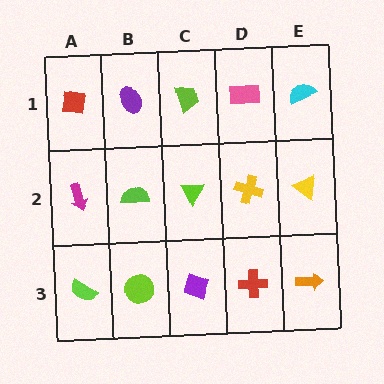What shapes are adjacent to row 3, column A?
A magenta arrow (row 2, column A), a lime circle (row 3, column B).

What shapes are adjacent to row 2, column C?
A lime trapezoid (row 1, column C), a purple diamond (row 3, column C), a lime semicircle (row 2, column B), a yellow cross (row 2, column D).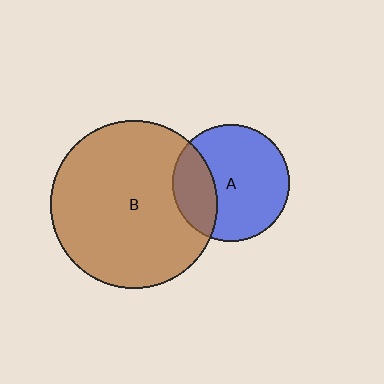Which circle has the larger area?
Circle B (brown).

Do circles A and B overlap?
Yes.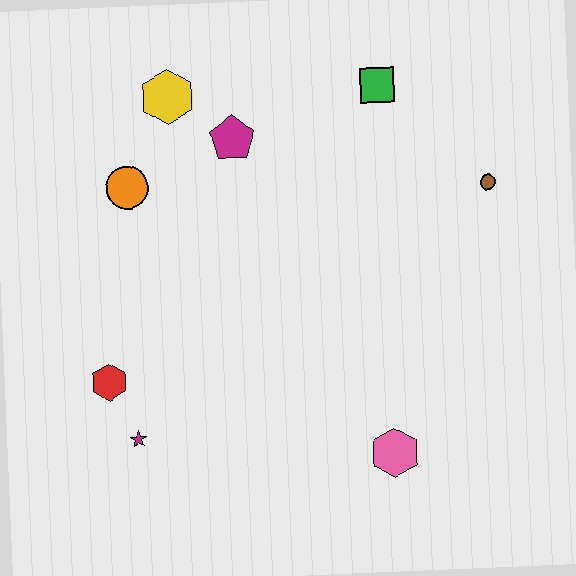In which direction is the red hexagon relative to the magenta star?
The red hexagon is above the magenta star.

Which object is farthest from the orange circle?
The pink hexagon is farthest from the orange circle.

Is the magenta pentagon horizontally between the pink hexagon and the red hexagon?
Yes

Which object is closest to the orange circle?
The yellow hexagon is closest to the orange circle.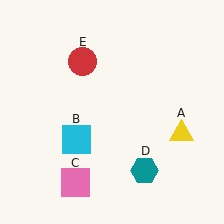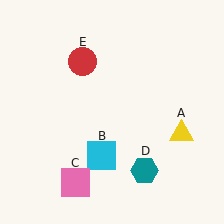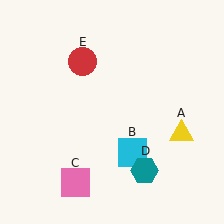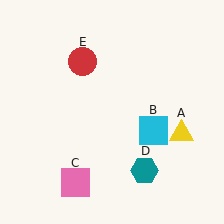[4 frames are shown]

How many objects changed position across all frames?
1 object changed position: cyan square (object B).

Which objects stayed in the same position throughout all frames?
Yellow triangle (object A) and pink square (object C) and teal hexagon (object D) and red circle (object E) remained stationary.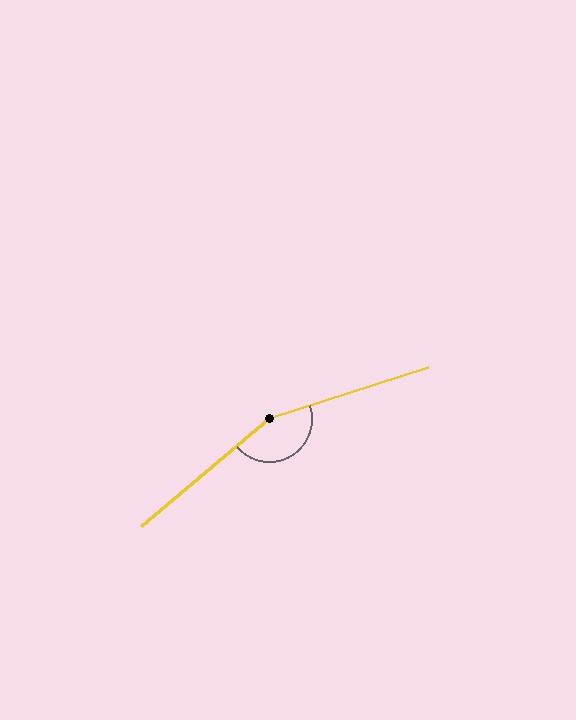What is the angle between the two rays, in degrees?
Approximately 158 degrees.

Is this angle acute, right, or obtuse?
It is obtuse.